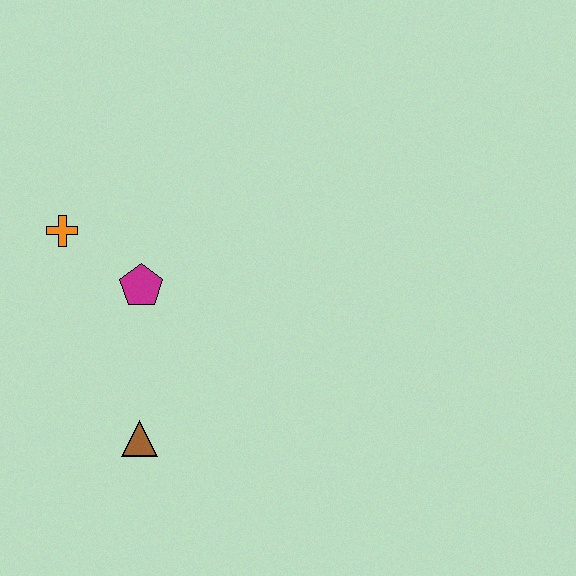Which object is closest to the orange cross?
The magenta pentagon is closest to the orange cross.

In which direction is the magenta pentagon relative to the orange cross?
The magenta pentagon is to the right of the orange cross.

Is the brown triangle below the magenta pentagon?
Yes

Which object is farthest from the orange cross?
The brown triangle is farthest from the orange cross.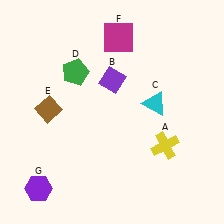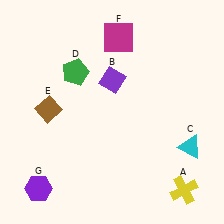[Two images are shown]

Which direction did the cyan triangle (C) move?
The cyan triangle (C) moved down.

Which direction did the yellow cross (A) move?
The yellow cross (A) moved down.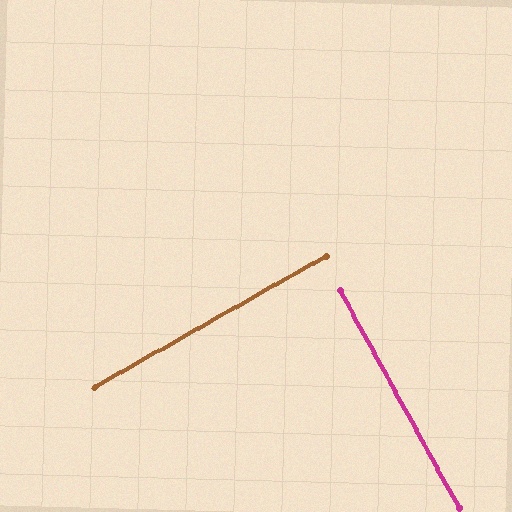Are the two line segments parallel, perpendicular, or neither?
Perpendicular — they meet at approximately 89°.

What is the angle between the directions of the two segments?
Approximately 89 degrees.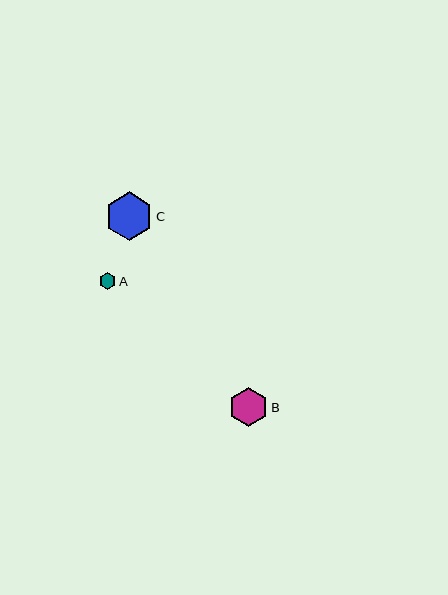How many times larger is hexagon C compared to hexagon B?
Hexagon C is approximately 1.2 times the size of hexagon B.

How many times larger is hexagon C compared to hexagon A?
Hexagon C is approximately 2.8 times the size of hexagon A.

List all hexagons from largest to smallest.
From largest to smallest: C, B, A.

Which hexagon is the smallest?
Hexagon A is the smallest with a size of approximately 17 pixels.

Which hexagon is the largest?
Hexagon C is the largest with a size of approximately 48 pixels.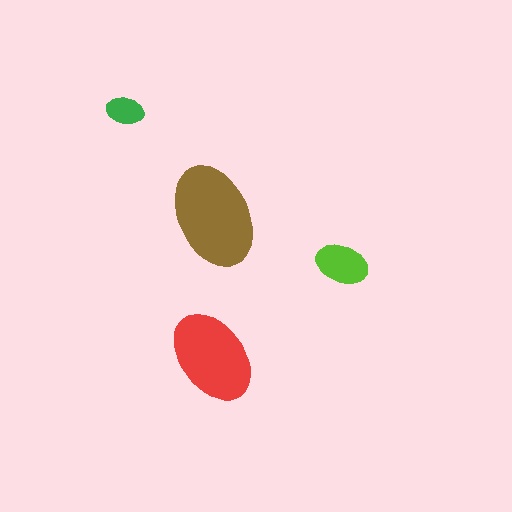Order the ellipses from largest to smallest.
the brown one, the red one, the lime one, the green one.